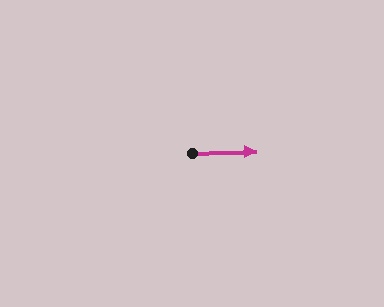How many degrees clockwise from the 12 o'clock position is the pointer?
Approximately 90 degrees.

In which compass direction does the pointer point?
East.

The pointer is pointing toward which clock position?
Roughly 3 o'clock.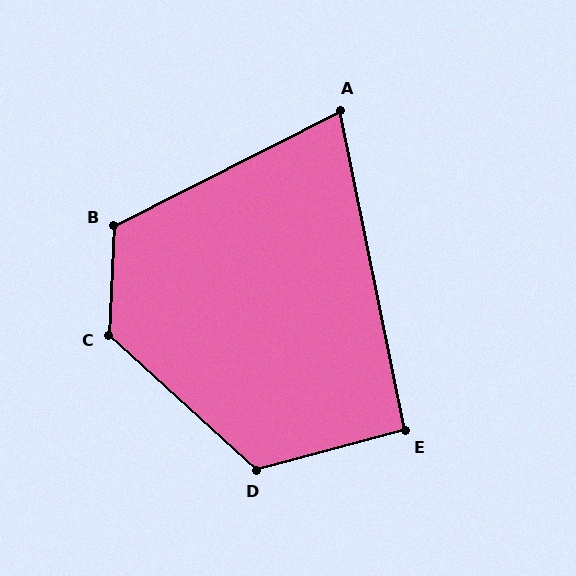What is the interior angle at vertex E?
Approximately 93 degrees (approximately right).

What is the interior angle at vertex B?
Approximately 119 degrees (obtuse).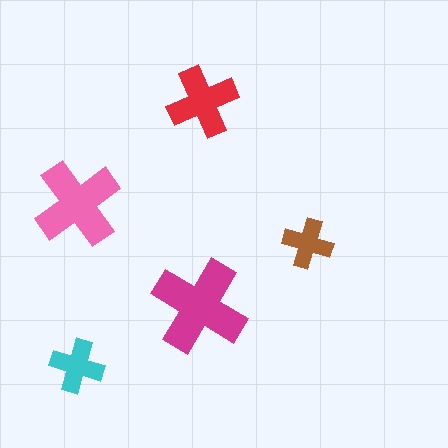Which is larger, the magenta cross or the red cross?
The magenta one.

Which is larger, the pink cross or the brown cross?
The pink one.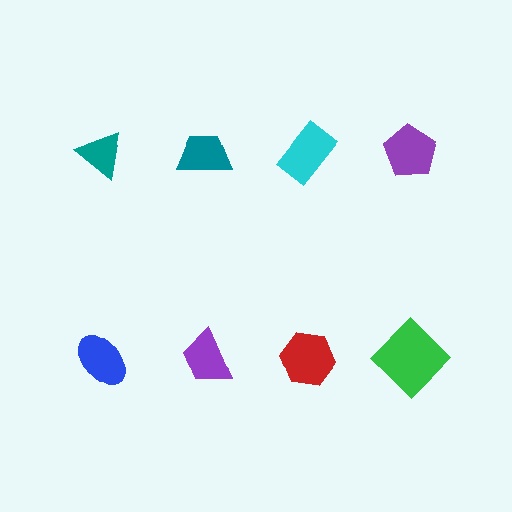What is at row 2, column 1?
A blue ellipse.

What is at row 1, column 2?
A teal trapezoid.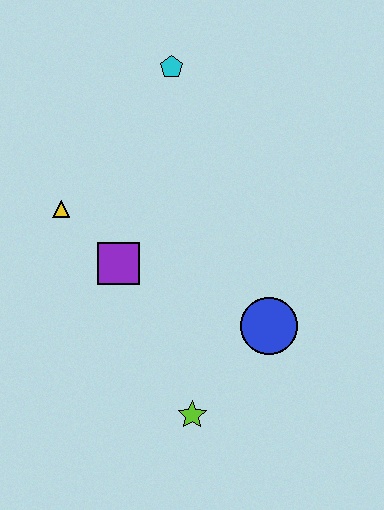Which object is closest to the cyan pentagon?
The yellow triangle is closest to the cyan pentagon.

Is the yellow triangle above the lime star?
Yes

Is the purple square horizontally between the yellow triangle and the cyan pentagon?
Yes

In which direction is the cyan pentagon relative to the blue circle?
The cyan pentagon is above the blue circle.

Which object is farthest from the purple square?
The cyan pentagon is farthest from the purple square.